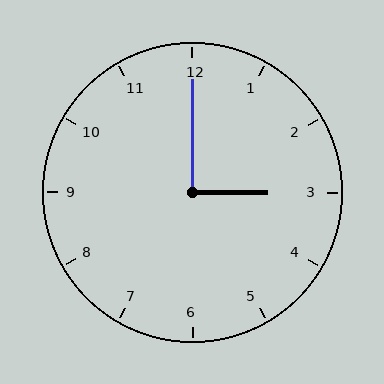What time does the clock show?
3:00.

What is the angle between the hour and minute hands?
Approximately 90 degrees.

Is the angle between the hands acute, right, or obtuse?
It is right.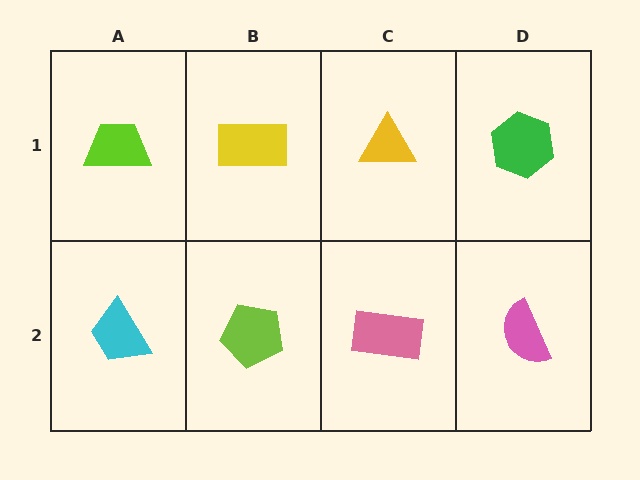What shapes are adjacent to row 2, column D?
A green hexagon (row 1, column D), a pink rectangle (row 2, column C).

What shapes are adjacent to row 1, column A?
A cyan trapezoid (row 2, column A), a yellow rectangle (row 1, column B).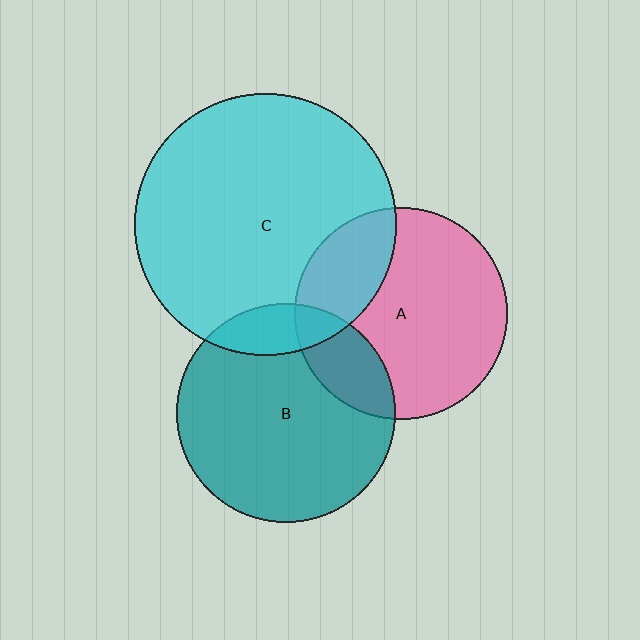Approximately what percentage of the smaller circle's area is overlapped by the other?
Approximately 25%.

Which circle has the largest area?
Circle C (cyan).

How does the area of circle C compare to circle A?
Approximately 1.5 times.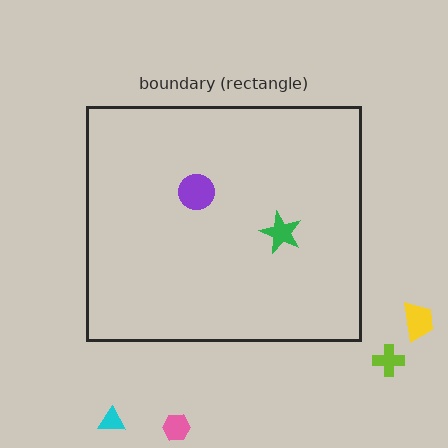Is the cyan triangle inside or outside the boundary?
Outside.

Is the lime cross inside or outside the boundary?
Outside.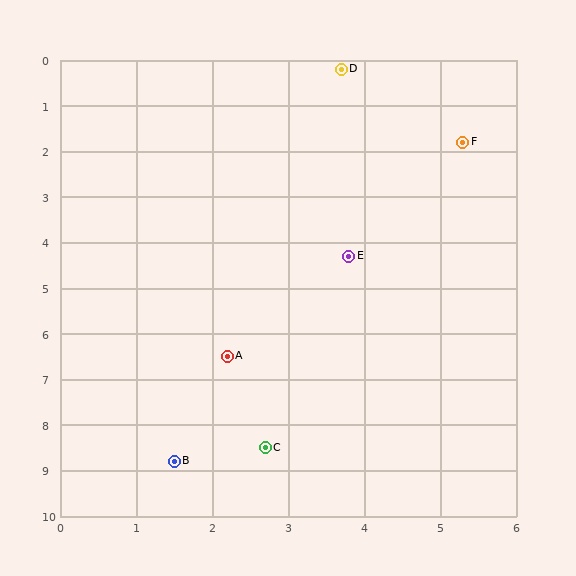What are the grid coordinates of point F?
Point F is at approximately (5.3, 1.8).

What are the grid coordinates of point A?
Point A is at approximately (2.2, 6.5).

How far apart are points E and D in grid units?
Points E and D are about 4.1 grid units apart.